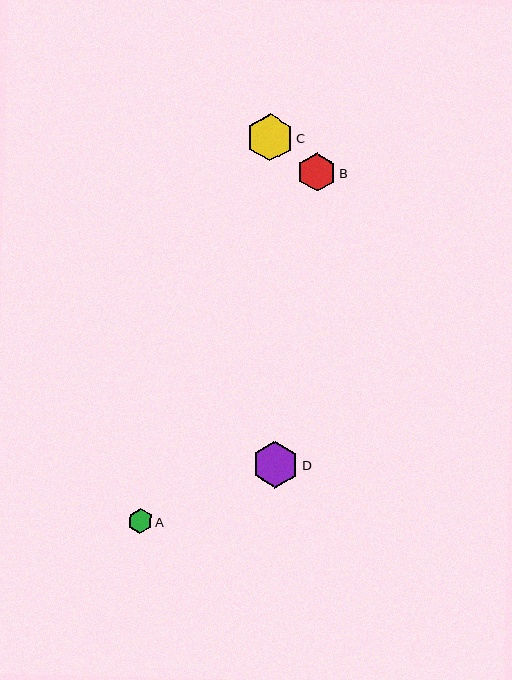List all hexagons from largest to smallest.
From largest to smallest: C, D, B, A.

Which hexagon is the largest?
Hexagon C is the largest with a size of approximately 47 pixels.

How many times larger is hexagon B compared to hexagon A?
Hexagon B is approximately 1.6 times the size of hexagon A.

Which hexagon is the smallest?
Hexagon A is the smallest with a size of approximately 25 pixels.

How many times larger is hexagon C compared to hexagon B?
Hexagon C is approximately 1.2 times the size of hexagon B.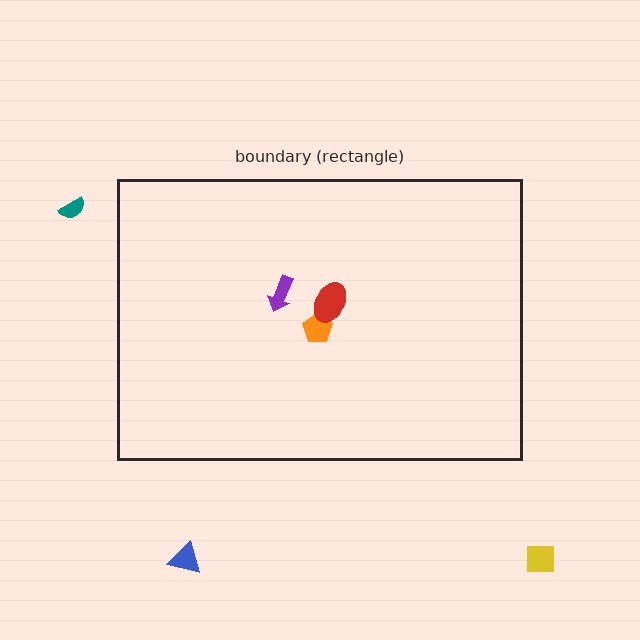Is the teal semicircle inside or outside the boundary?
Outside.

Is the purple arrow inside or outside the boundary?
Inside.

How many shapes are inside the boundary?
3 inside, 3 outside.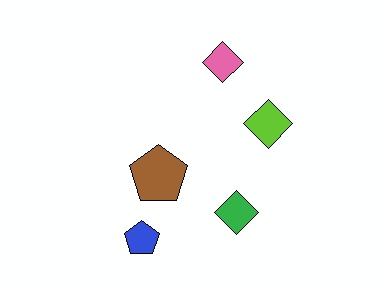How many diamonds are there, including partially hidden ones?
There are 3 diamonds.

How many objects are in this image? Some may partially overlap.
There are 5 objects.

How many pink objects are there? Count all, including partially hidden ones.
There is 1 pink object.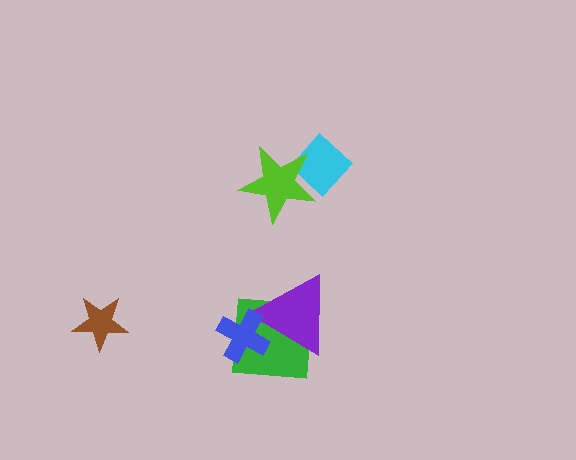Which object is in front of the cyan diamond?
The lime star is in front of the cyan diamond.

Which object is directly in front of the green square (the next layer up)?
The purple triangle is directly in front of the green square.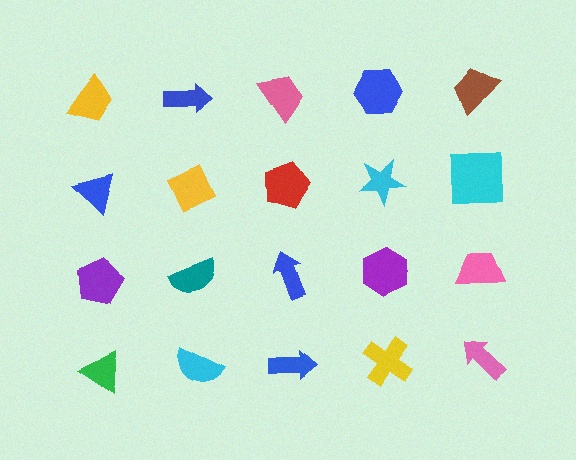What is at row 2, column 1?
A blue triangle.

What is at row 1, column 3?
A pink trapezoid.